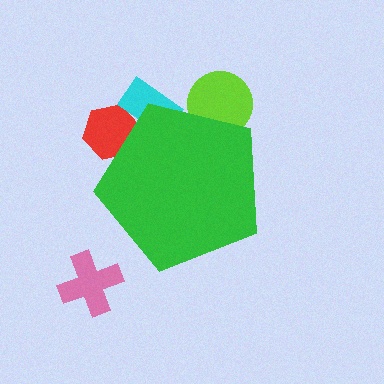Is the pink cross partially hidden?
No, the pink cross is fully visible.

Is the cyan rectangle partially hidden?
Yes, the cyan rectangle is partially hidden behind the green pentagon.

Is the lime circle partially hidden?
Yes, the lime circle is partially hidden behind the green pentagon.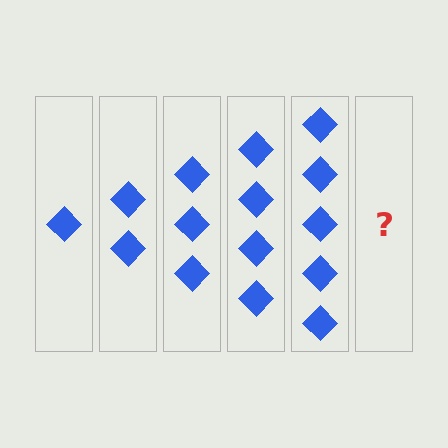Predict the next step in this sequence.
The next step is 6 diamonds.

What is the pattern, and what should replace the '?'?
The pattern is that each step adds one more diamond. The '?' should be 6 diamonds.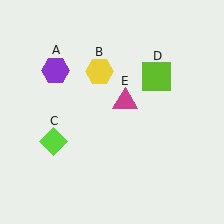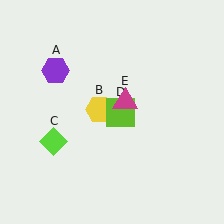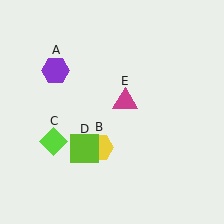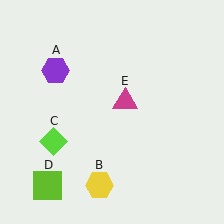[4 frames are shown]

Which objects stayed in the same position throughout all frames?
Purple hexagon (object A) and lime diamond (object C) and magenta triangle (object E) remained stationary.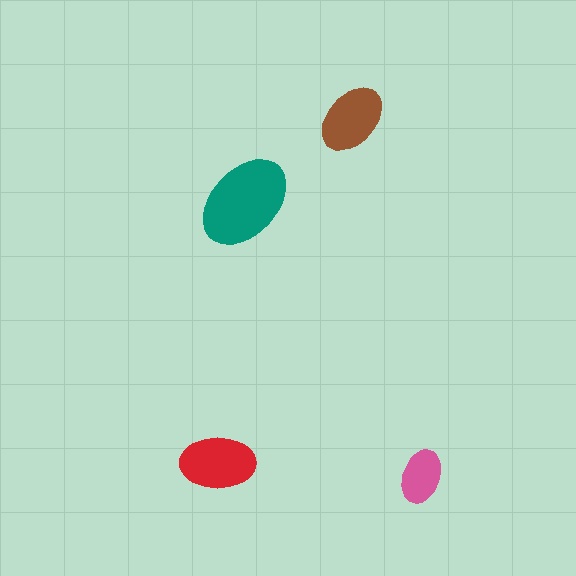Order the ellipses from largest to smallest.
the teal one, the red one, the brown one, the pink one.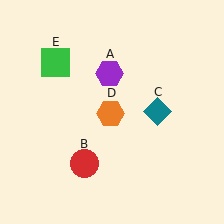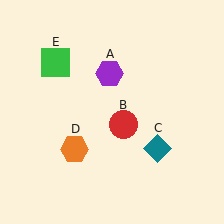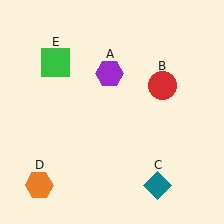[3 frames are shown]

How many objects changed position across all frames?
3 objects changed position: red circle (object B), teal diamond (object C), orange hexagon (object D).